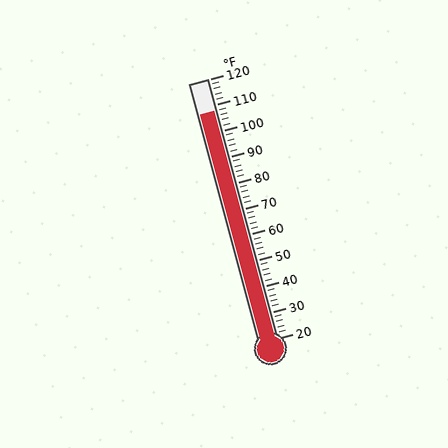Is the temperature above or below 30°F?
The temperature is above 30°F.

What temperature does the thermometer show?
The thermometer shows approximately 108°F.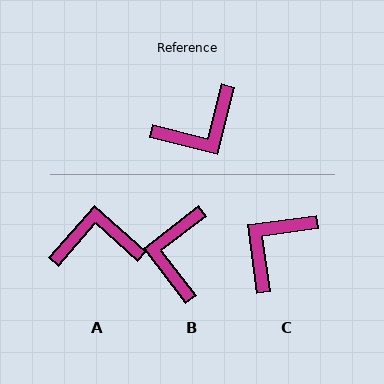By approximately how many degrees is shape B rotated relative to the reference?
Approximately 128 degrees clockwise.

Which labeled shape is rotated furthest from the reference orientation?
C, about 158 degrees away.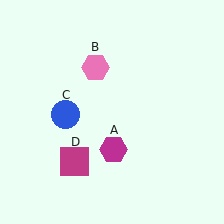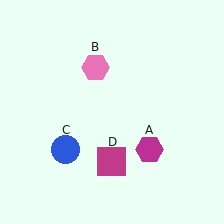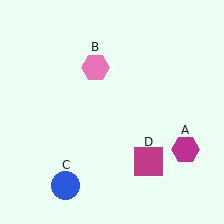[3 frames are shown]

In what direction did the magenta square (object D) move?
The magenta square (object D) moved right.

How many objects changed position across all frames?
3 objects changed position: magenta hexagon (object A), blue circle (object C), magenta square (object D).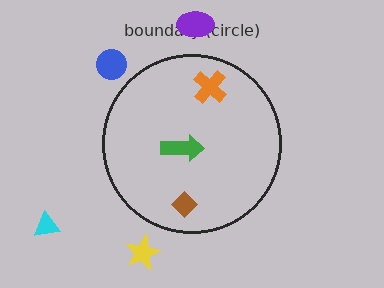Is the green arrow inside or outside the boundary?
Inside.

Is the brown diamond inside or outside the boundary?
Inside.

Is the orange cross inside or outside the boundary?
Inside.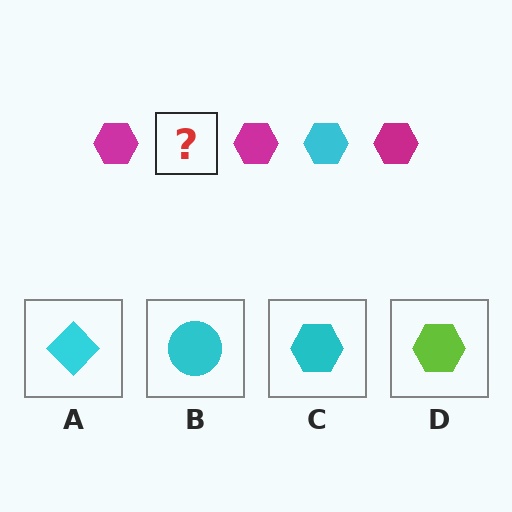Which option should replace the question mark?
Option C.